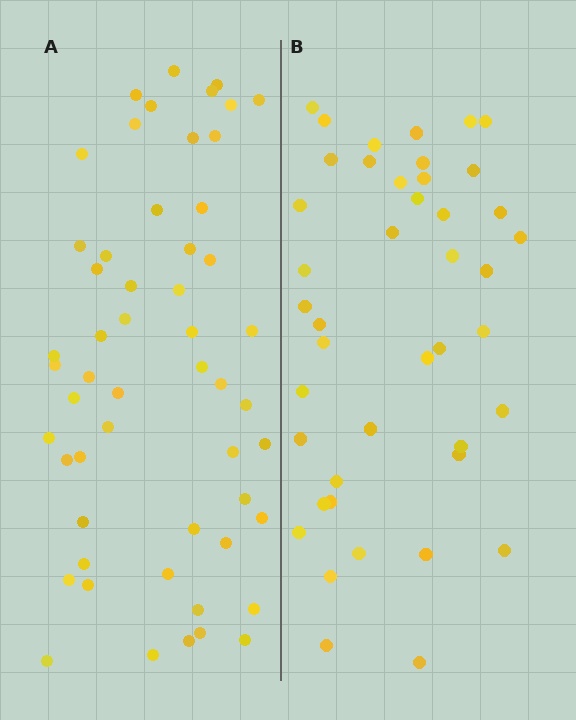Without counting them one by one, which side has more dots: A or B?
Region A (the left region) has more dots.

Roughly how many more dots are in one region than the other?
Region A has roughly 12 or so more dots than region B.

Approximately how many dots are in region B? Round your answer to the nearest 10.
About 40 dots. (The exact count is 43, which rounds to 40.)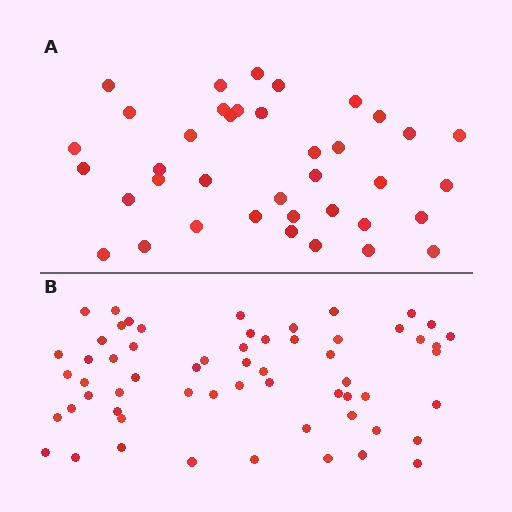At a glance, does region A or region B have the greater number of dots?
Region B (the bottom region) has more dots.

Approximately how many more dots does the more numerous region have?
Region B has approximately 20 more dots than region A.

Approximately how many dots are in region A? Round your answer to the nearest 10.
About 40 dots. (The exact count is 38, which rounds to 40.)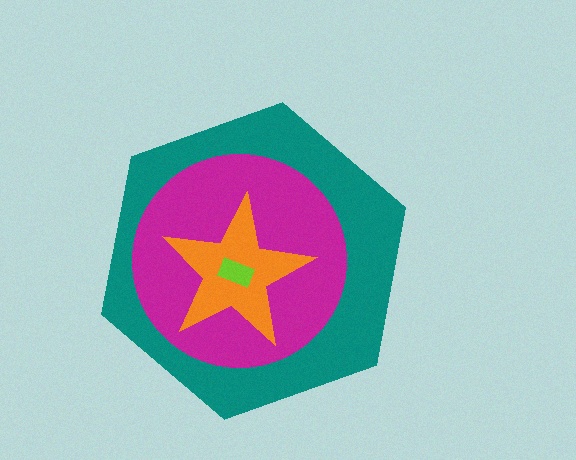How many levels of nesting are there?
4.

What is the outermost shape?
The teal hexagon.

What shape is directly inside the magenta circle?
The orange star.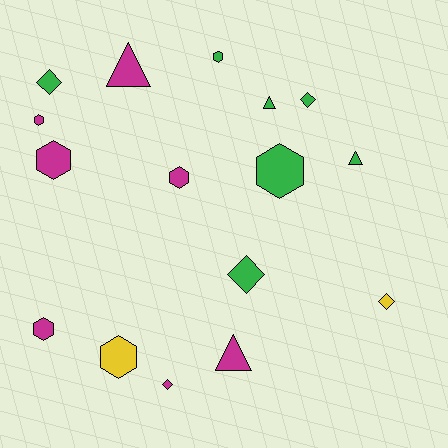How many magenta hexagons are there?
There are 4 magenta hexagons.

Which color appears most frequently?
Green, with 7 objects.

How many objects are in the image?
There are 16 objects.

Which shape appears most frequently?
Hexagon, with 7 objects.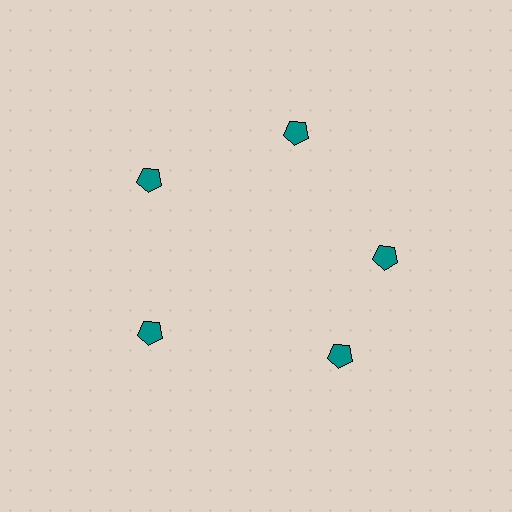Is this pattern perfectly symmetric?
No. The 5 teal pentagons are arranged in a ring, but one element near the 5 o'clock position is rotated out of alignment along the ring, breaking the 5-fold rotational symmetry.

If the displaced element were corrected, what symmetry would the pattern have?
It would have 5-fold rotational symmetry — the pattern would map onto itself every 72 degrees.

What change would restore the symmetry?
The symmetry would be restored by rotating it back into even spacing with its neighbors so that all 5 pentagons sit at equal angles and equal distance from the center.